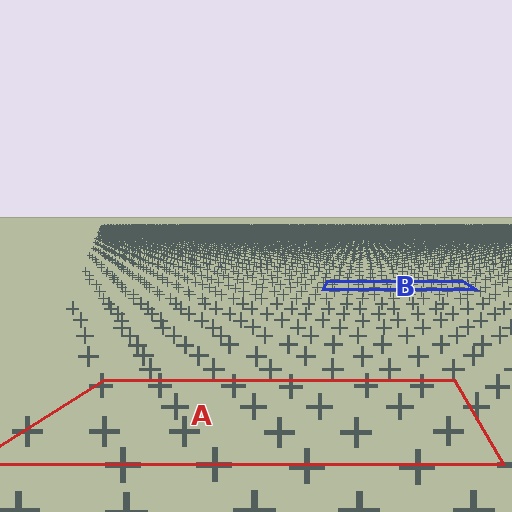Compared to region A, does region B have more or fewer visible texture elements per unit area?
Region B has more texture elements per unit area — they are packed more densely because it is farther away.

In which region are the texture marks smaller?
The texture marks are smaller in region B, because it is farther away.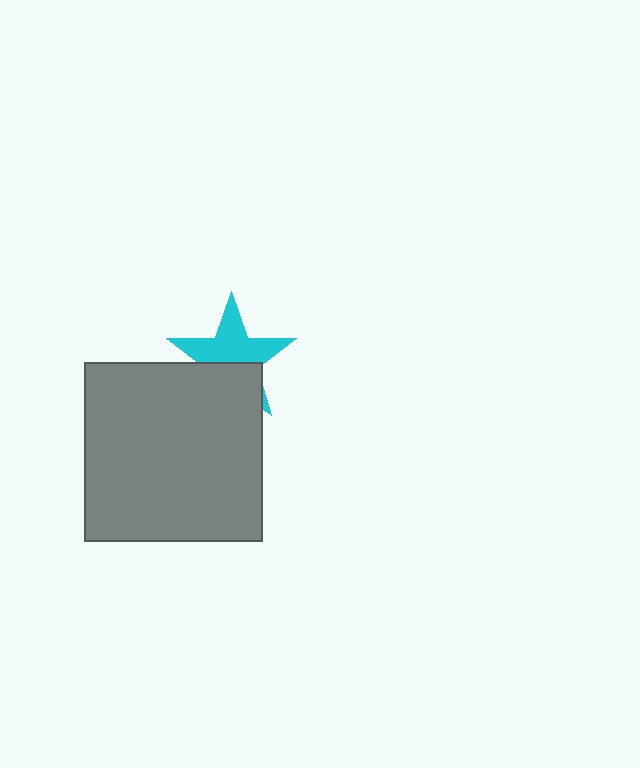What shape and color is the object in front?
The object in front is a gray square.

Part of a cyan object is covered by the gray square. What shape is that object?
It is a star.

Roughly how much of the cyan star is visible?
About half of it is visible (roughly 58%).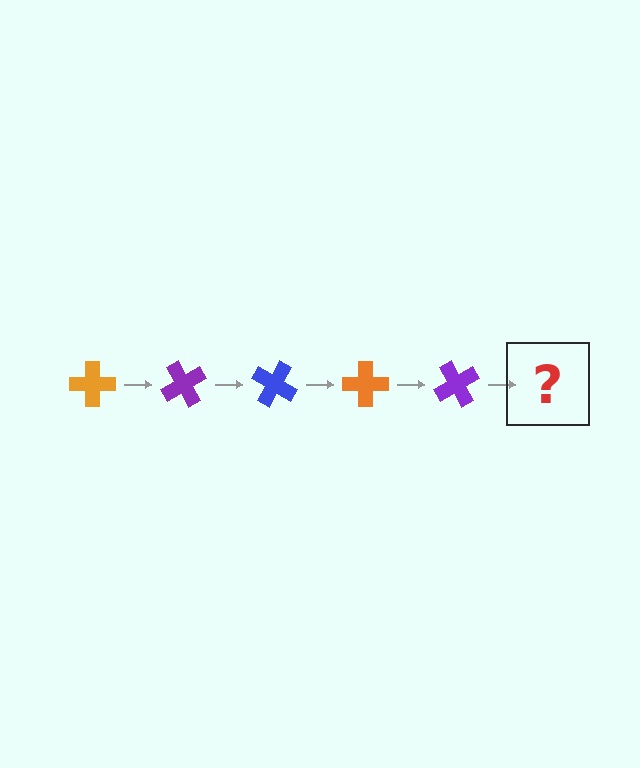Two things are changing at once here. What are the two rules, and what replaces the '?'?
The two rules are that it rotates 60 degrees each step and the color cycles through orange, purple, and blue. The '?' should be a blue cross, rotated 300 degrees from the start.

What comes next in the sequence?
The next element should be a blue cross, rotated 300 degrees from the start.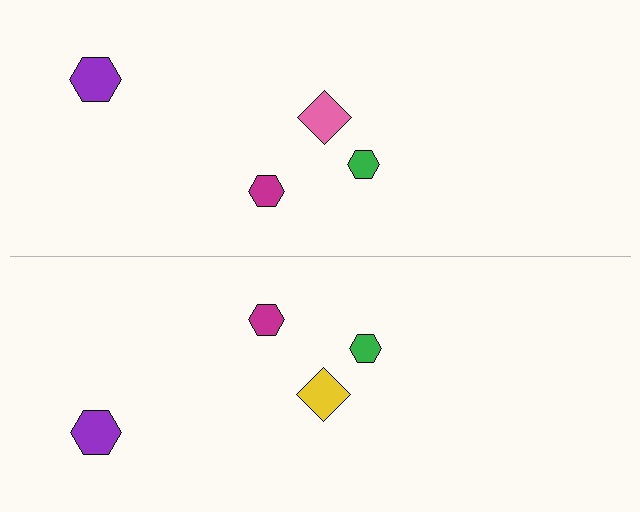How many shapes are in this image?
There are 8 shapes in this image.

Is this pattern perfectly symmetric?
No, the pattern is not perfectly symmetric. The yellow diamond on the bottom side breaks the symmetry — its mirror counterpart is pink.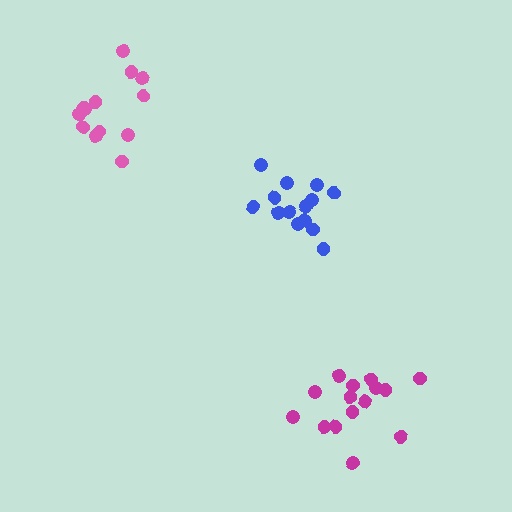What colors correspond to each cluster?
The clusters are colored: pink, magenta, blue.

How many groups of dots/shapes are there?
There are 3 groups.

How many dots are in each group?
Group 1: 14 dots, Group 2: 15 dots, Group 3: 14 dots (43 total).